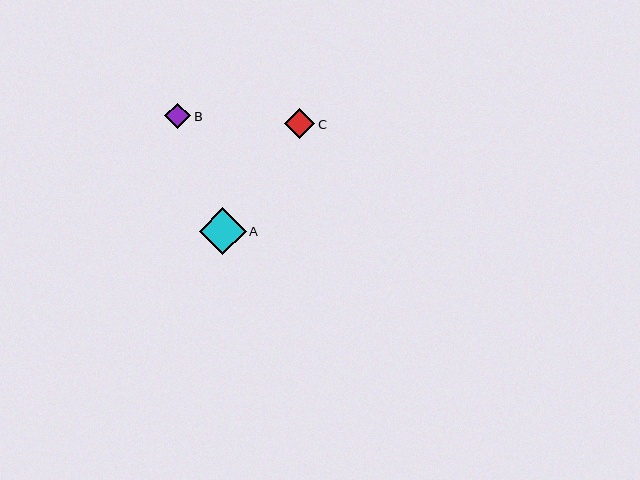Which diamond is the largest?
Diamond A is the largest with a size of approximately 47 pixels.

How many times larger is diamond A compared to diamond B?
Diamond A is approximately 1.8 times the size of diamond B.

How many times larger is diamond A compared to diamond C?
Diamond A is approximately 1.6 times the size of diamond C.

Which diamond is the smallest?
Diamond B is the smallest with a size of approximately 26 pixels.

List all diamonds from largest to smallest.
From largest to smallest: A, C, B.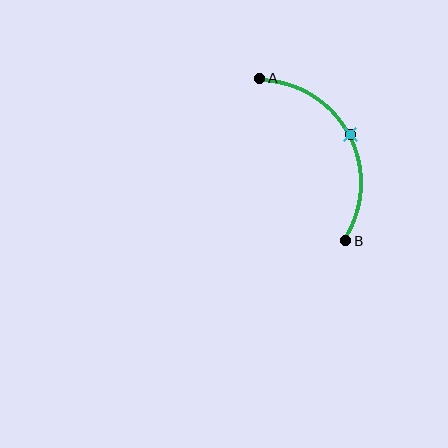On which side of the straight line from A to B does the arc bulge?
The arc bulges to the right of the straight line connecting A and B.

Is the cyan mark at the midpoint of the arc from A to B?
Yes. The cyan mark lies on the arc at equal arc-length from both A and B — it is the arc midpoint.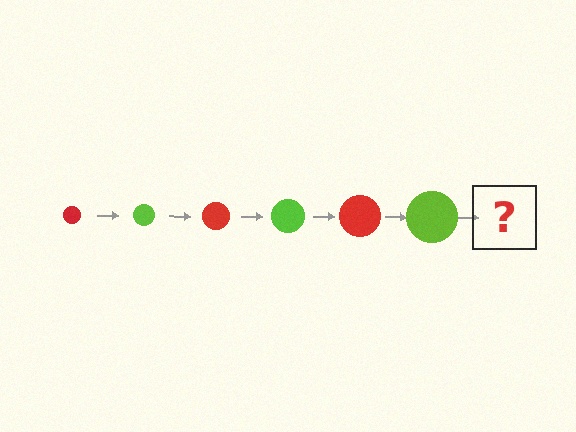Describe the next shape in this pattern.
It should be a red circle, larger than the previous one.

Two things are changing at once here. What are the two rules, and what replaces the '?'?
The two rules are that the circle grows larger each step and the color cycles through red and lime. The '?' should be a red circle, larger than the previous one.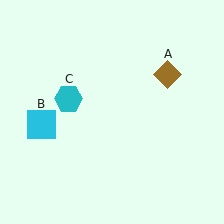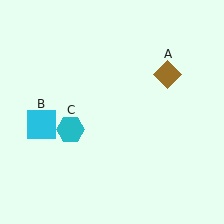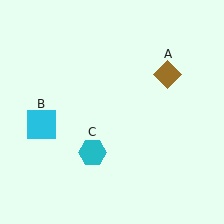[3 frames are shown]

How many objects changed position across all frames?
1 object changed position: cyan hexagon (object C).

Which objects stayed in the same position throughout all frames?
Brown diamond (object A) and cyan square (object B) remained stationary.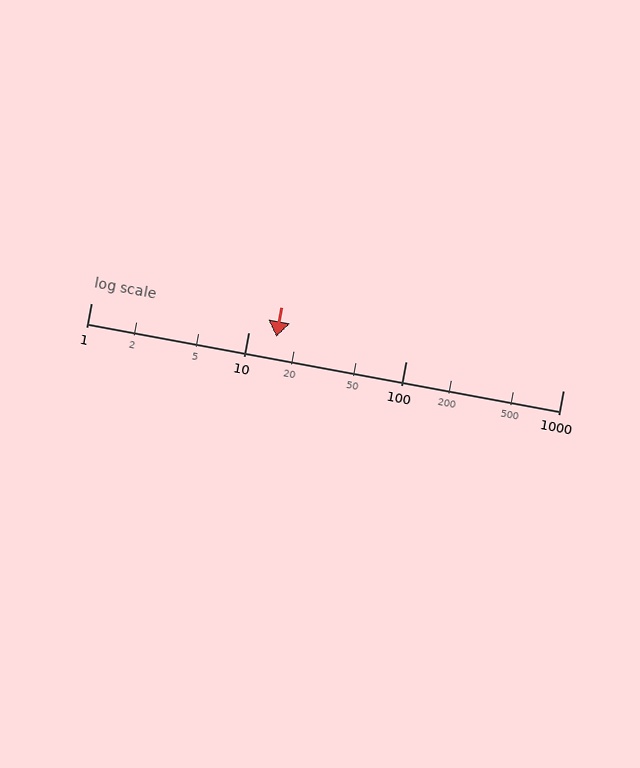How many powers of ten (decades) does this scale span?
The scale spans 3 decades, from 1 to 1000.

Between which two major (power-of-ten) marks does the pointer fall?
The pointer is between 10 and 100.